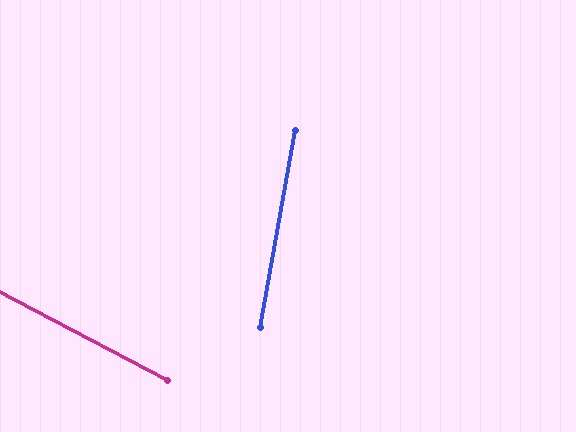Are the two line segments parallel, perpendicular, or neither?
Neither parallel nor perpendicular — they differ by about 72°.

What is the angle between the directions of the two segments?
Approximately 72 degrees.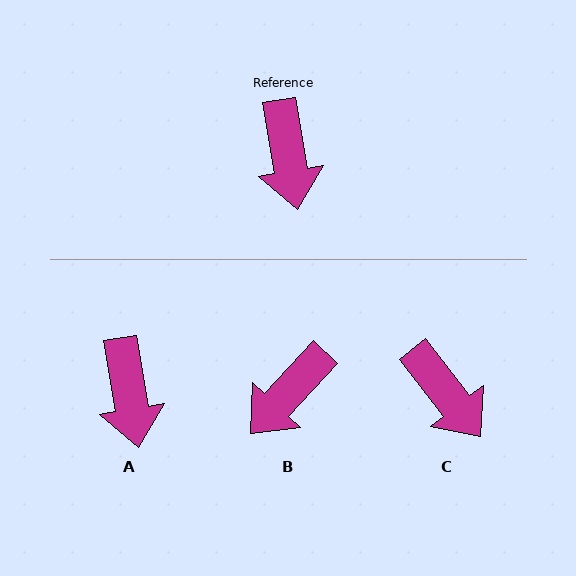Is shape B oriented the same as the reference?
No, it is off by about 53 degrees.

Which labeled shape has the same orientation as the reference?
A.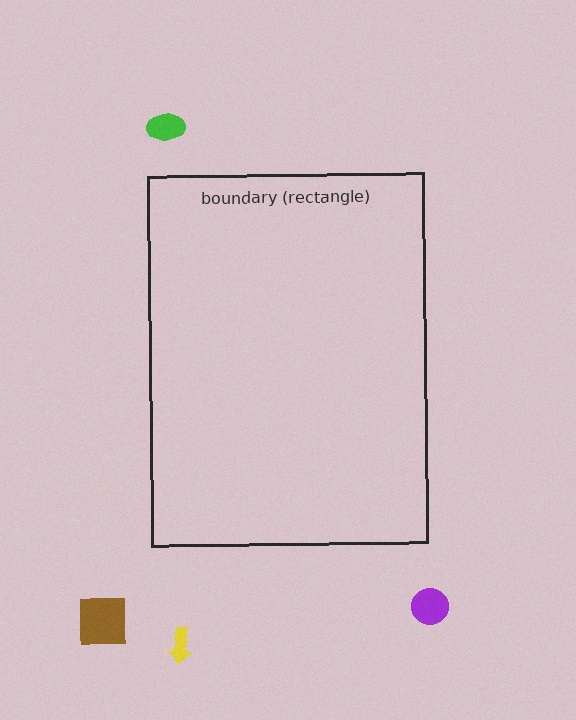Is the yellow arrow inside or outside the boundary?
Outside.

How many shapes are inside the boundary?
0 inside, 4 outside.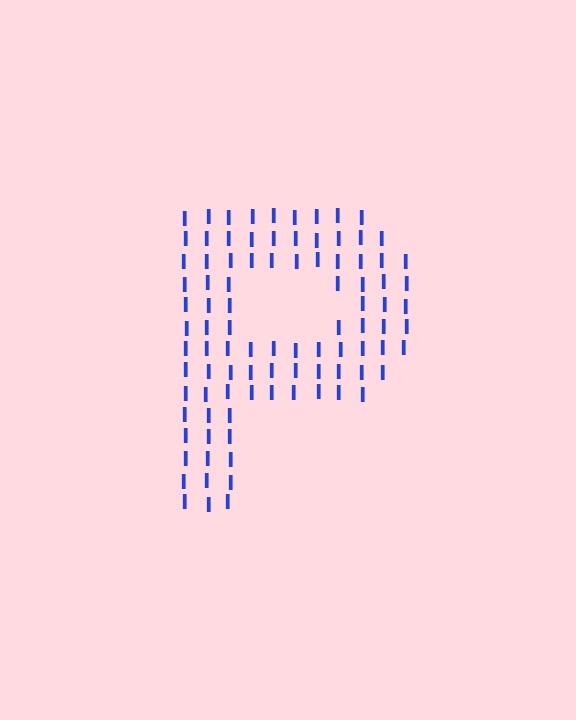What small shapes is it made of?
It is made of small letter I's.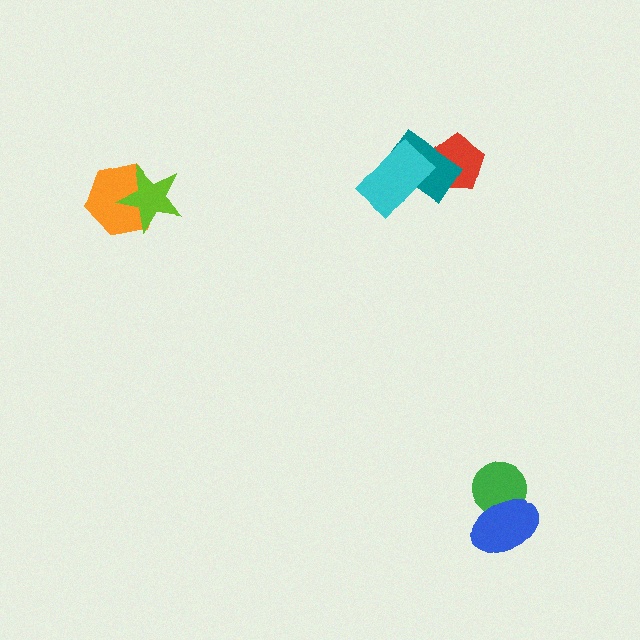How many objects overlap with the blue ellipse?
1 object overlaps with the blue ellipse.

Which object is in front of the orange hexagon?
The lime star is in front of the orange hexagon.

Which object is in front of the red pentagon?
The teal rectangle is in front of the red pentagon.